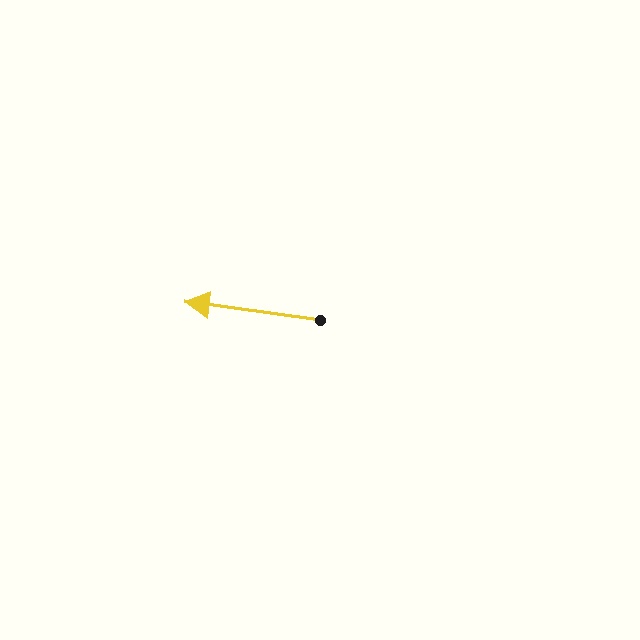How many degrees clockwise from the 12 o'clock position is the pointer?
Approximately 278 degrees.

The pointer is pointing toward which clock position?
Roughly 9 o'clock.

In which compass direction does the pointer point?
West.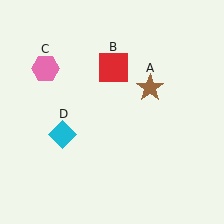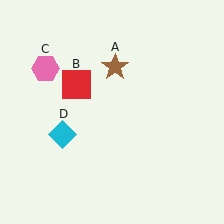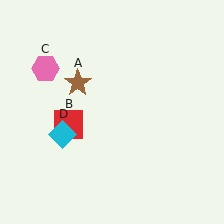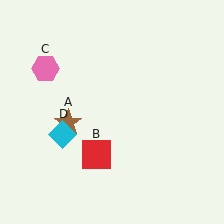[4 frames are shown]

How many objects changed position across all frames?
2 objects changed position: brown star (object A), red square (object B).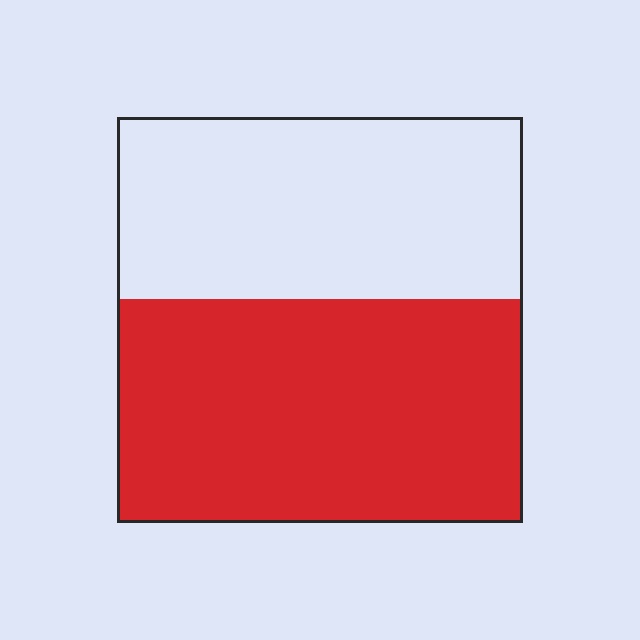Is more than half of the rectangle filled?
Yes.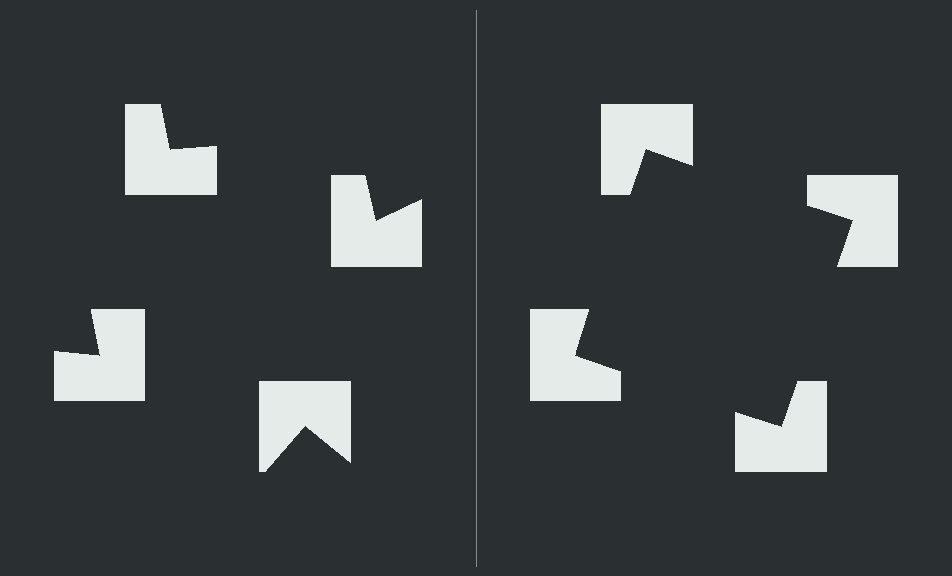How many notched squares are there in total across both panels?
8 — 4 on each side.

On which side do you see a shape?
An illusory square appears on the right side. On the left side the wedge cuts are rotated, so no coherent shape forms.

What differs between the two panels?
The notched squares are positioned identically on both sides; only the wedge orientations differ. On the right they align to a square; on the left they are misaligned.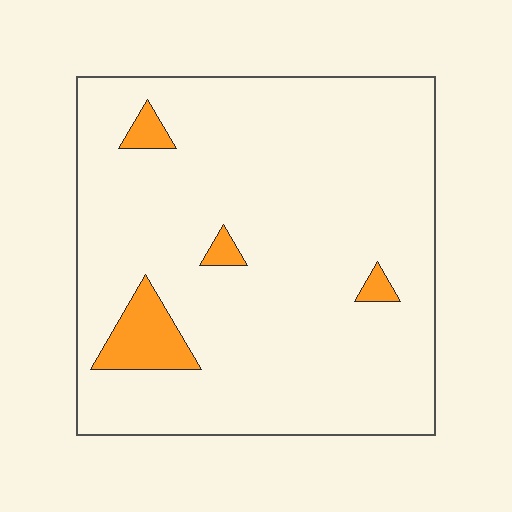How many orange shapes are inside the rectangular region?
4.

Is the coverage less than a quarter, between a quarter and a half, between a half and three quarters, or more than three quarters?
Less than a quarter.